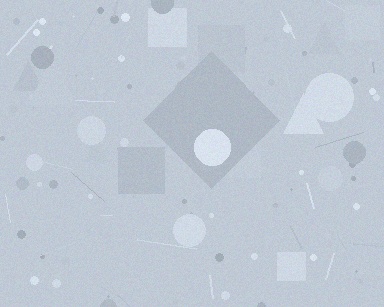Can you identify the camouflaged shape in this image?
The camouflaged shape is a diamond.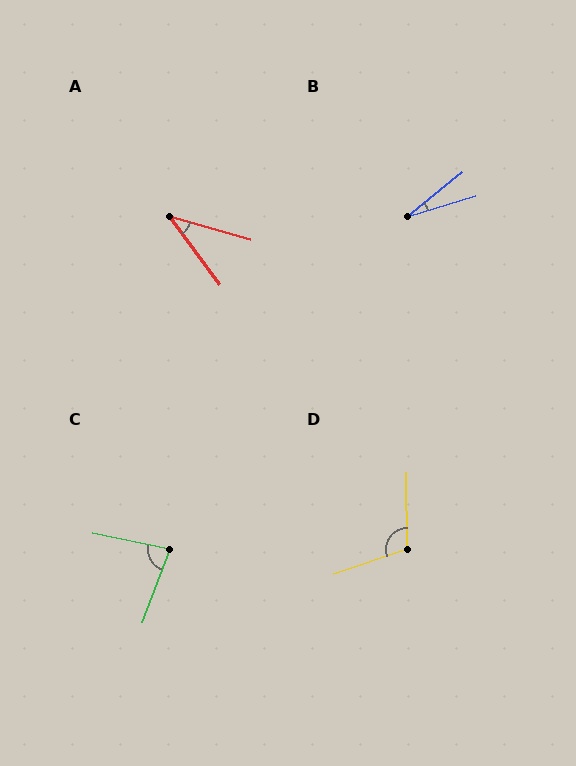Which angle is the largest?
D, at approximately 109 degrees.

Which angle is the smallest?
B, at approximately 22 degrees.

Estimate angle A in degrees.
Approximately 38 degrees.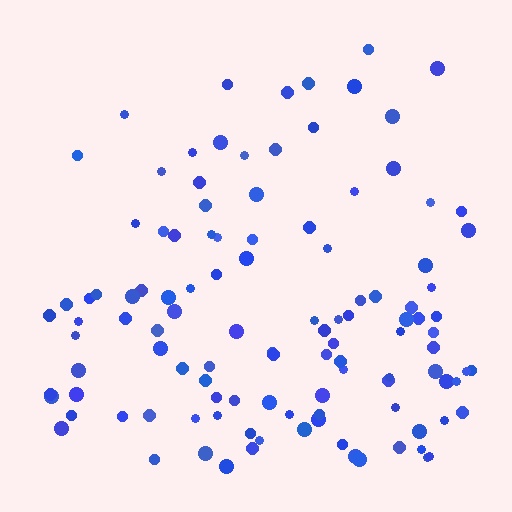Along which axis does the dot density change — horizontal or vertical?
Vertical.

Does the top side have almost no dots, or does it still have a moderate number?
Still a moderate number, just noticeably fewer than the bottom.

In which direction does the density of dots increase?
From top to bottom, with the bottom side densest.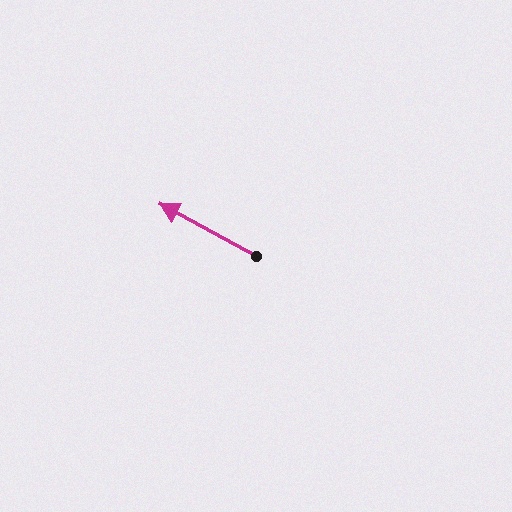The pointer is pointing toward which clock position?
Roughly 10 o'clock.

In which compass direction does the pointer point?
Northwest.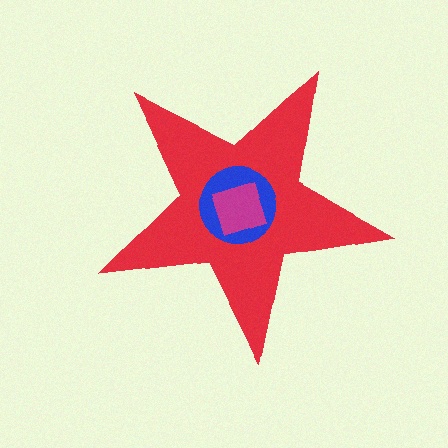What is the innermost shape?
The magenta diamond.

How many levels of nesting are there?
3.